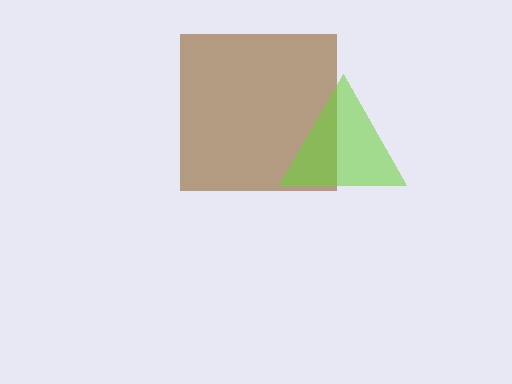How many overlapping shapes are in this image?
There are 2 overlapping shapes in the image.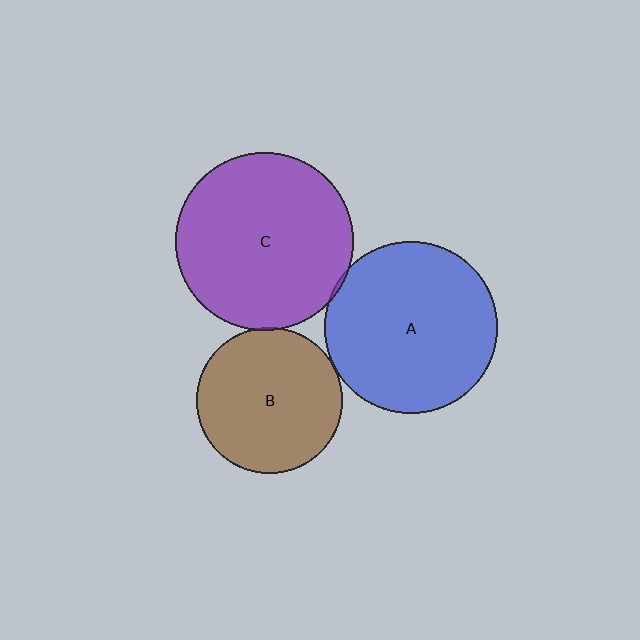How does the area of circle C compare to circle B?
Approximately 1.5 times.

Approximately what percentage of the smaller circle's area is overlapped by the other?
Approximately 5%.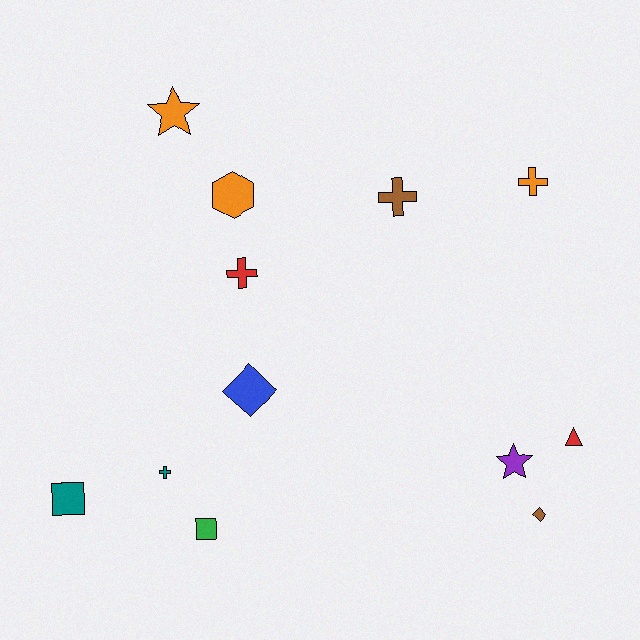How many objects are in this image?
There are 12 objects.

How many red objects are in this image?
There are 2 red objects.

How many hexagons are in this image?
There is 1 hexagon.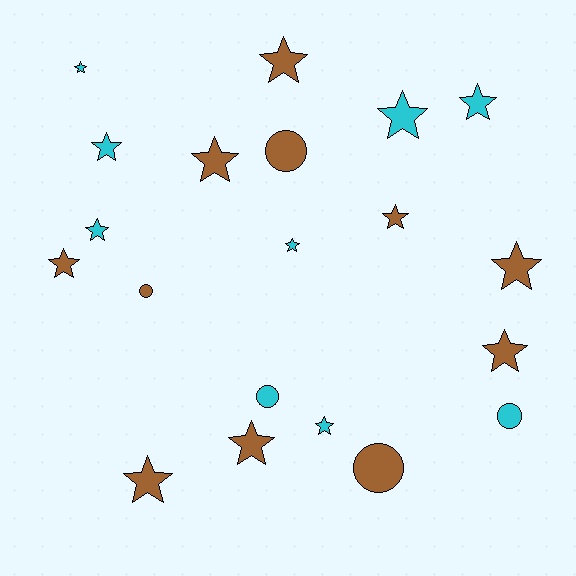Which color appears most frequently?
Brown, with 11 objects.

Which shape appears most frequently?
Star, with 15 objects.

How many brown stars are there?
There are 8 brown stars.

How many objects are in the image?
There are 20 objects.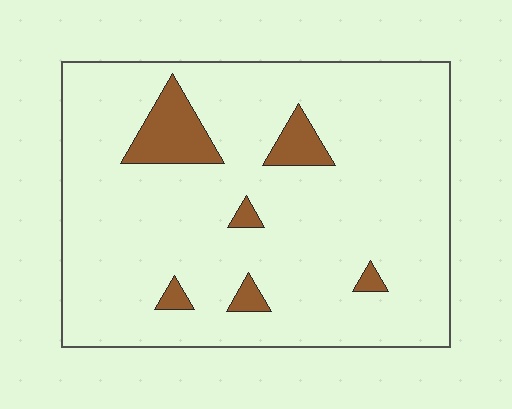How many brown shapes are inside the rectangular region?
6.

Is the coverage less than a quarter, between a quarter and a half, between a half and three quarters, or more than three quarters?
Less than a quarter.